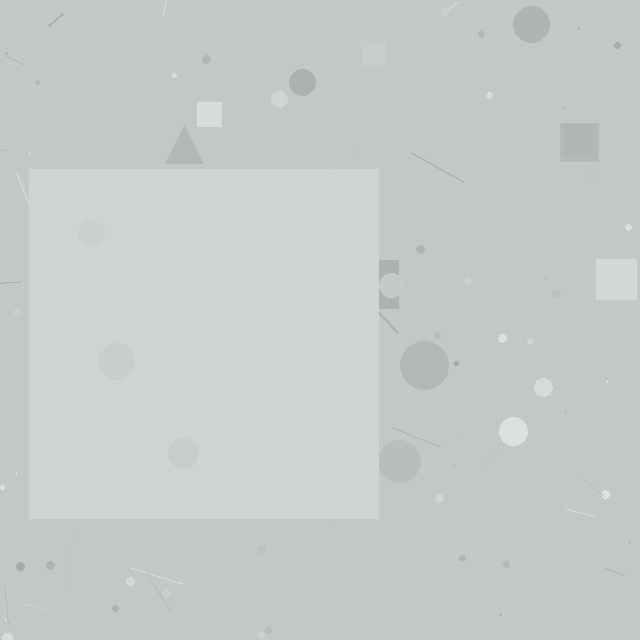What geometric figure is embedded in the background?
A square is embedded in the background.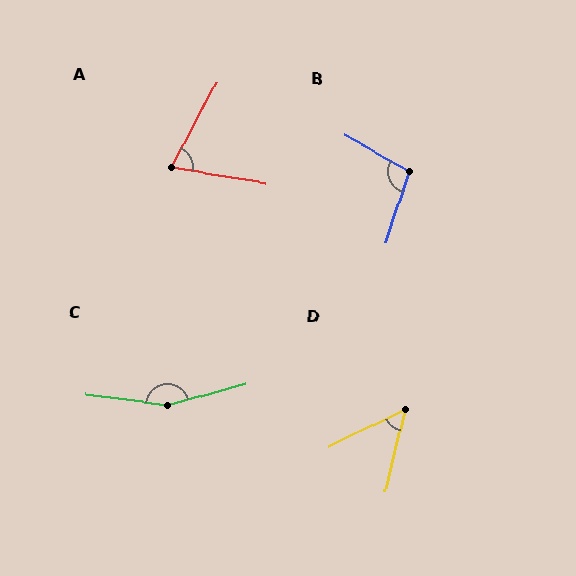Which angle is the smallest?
D, at approximately 50 degrees.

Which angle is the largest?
C, at approximately 157 degrees.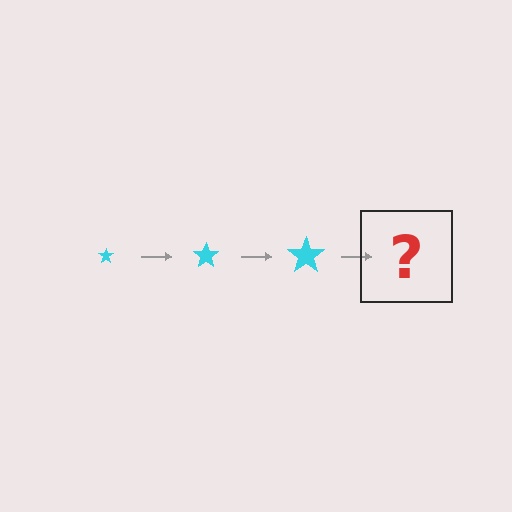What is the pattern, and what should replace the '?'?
The pattern is that the star gets progressively larger each step. The '?' should be a cyan star, larger than the previous one.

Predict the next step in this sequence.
The next step is a cyan star, larger than the previous one.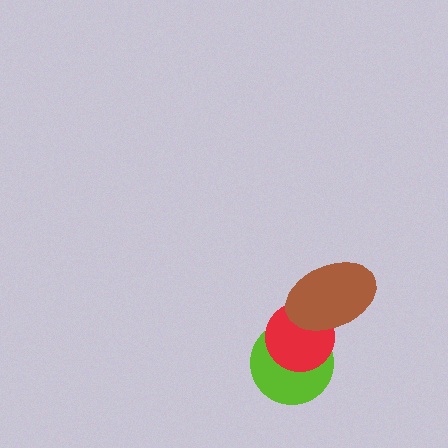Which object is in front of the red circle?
The brown ellipse is in front of the red circle.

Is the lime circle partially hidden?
Yes, it is partially covered by another shape.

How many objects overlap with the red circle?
2 objects overlap with the red circle.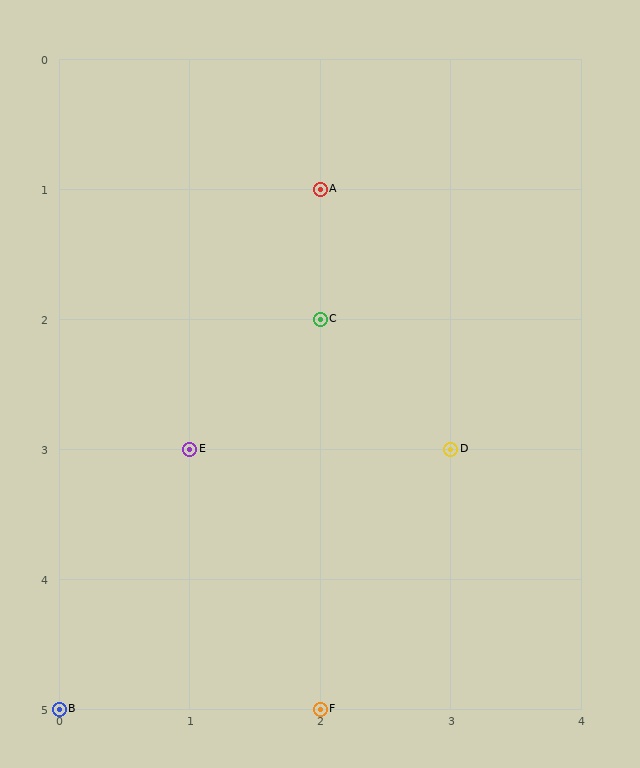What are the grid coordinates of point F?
Point F is at grid coordinates (2, 5).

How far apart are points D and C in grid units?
Points D and C are 1 column and 1 row apart (about 1.4 grid units diagonally).